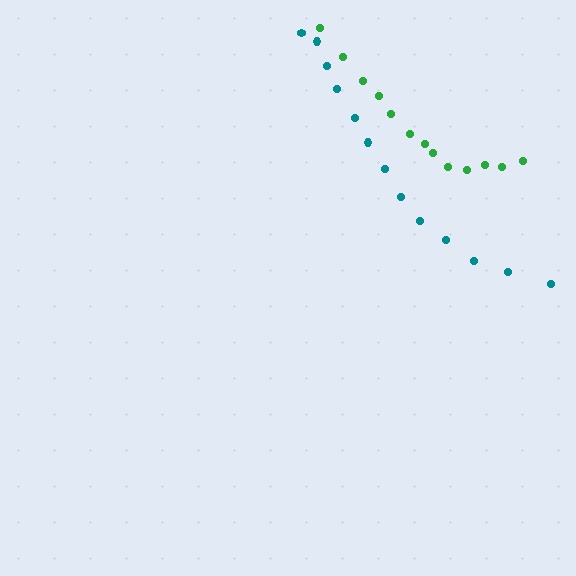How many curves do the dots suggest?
There are 2 distinct paths.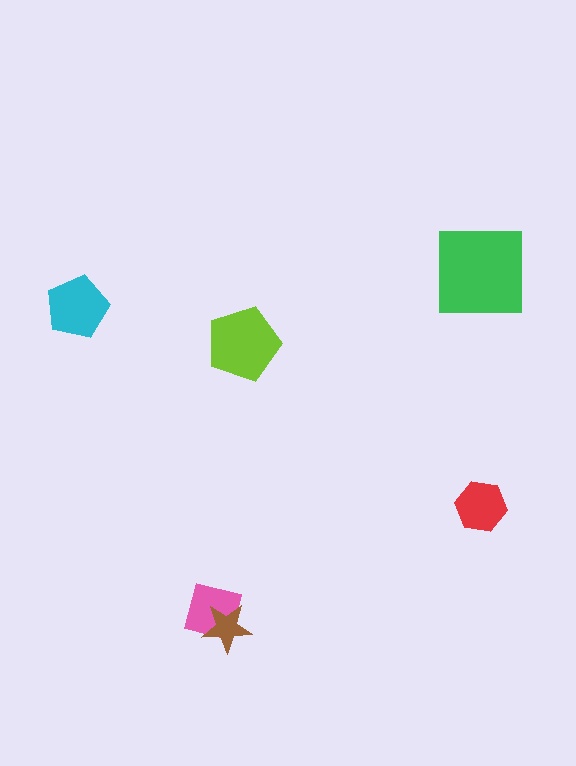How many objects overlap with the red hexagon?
0 objects overlap with the red hexagon.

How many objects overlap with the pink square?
1 object overlaps with the pink square.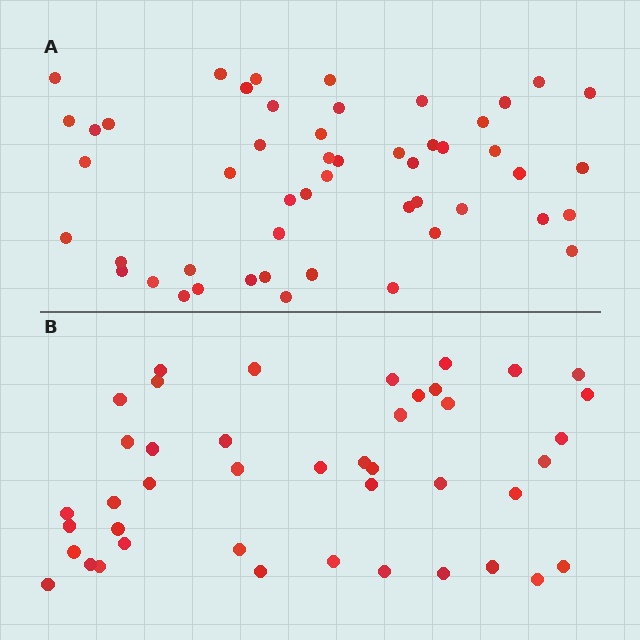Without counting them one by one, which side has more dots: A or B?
Region A (the top region) has more dots.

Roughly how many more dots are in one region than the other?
Region A has roughly 8 or so more dots than region B.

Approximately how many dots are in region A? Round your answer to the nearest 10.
About 50 dots. (The exact count is 51, which rounds to 50.)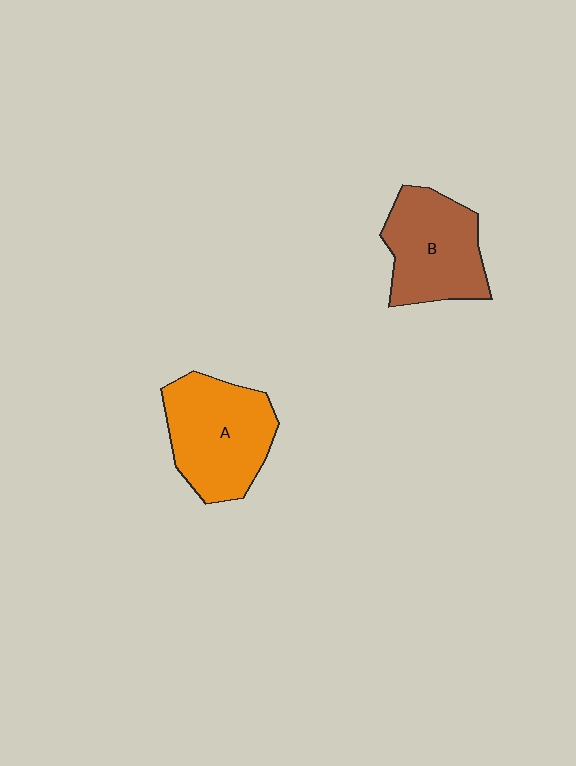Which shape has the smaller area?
Shape B (brown).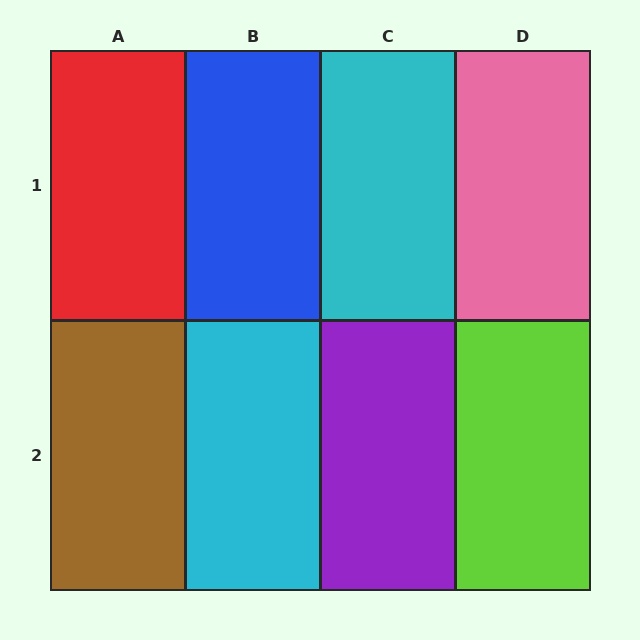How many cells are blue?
1 cell is blue.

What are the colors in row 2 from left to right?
Brown, cyan, purple, lime.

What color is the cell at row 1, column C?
Cyan.